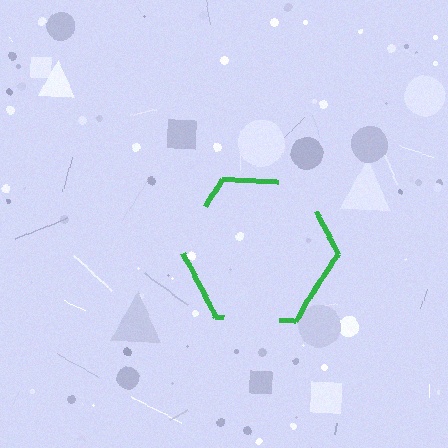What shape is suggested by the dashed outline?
The dashed outline suggests a hexagon.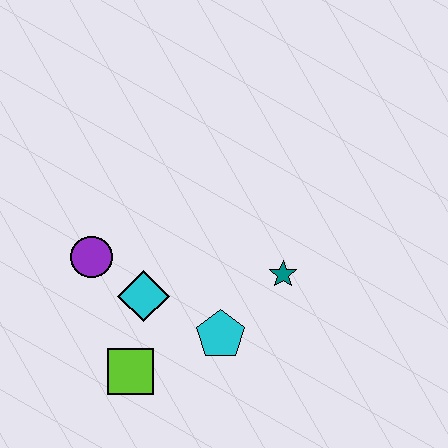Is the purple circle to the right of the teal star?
No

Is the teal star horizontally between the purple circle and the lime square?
No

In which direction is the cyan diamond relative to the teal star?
The cyan diamond is to the left of the teal star.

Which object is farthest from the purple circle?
The teal star is farthest from the purple circle.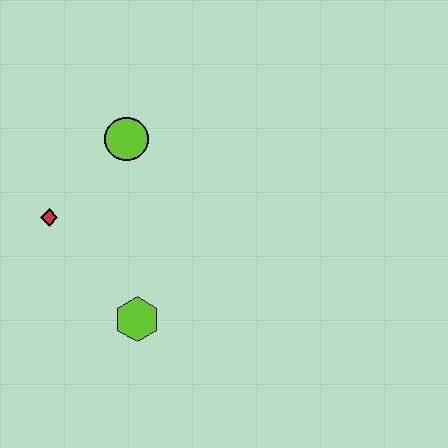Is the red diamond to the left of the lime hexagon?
Yes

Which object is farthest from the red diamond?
The lime hexagon is farthest from the red diamond.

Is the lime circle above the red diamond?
Yes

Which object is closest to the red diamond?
The lime circle is closest to the red diamond.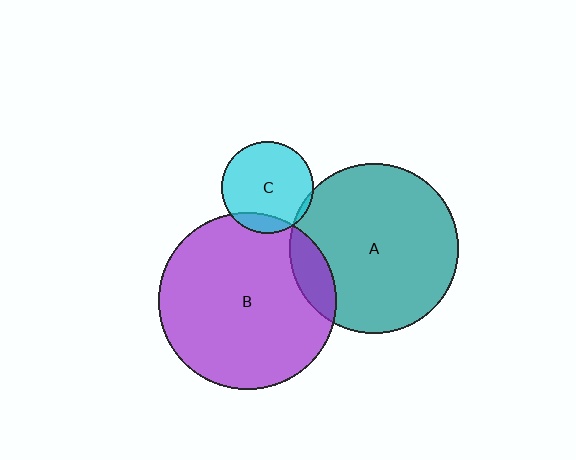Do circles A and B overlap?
Yes.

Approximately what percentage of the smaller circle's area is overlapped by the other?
Approximately 10%.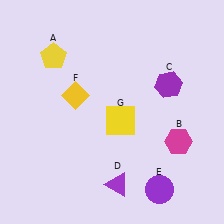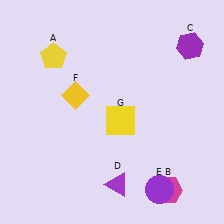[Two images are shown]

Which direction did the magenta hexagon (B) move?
The magenta hexagon (B) moved down.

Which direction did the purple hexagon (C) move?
The purple hexagon (C) moved up.